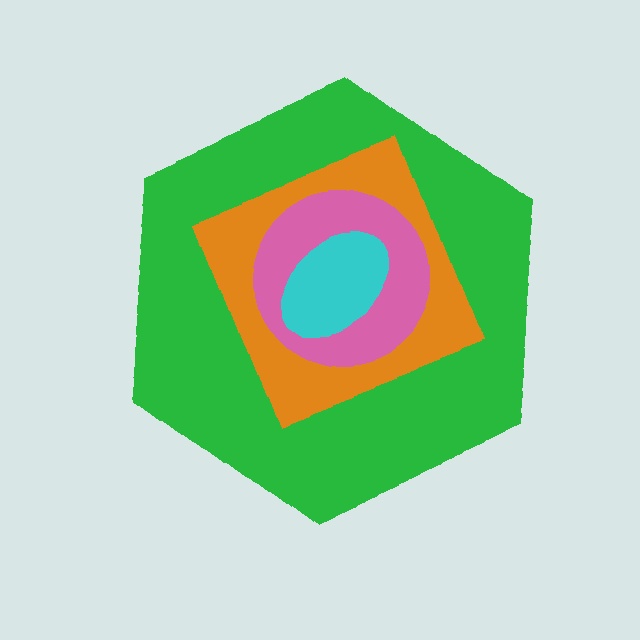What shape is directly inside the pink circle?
The cyan ellipse.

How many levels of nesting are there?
4.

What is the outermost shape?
The green hexagon.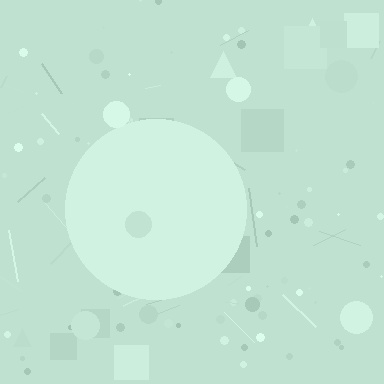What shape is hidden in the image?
A circle is hidden in the image.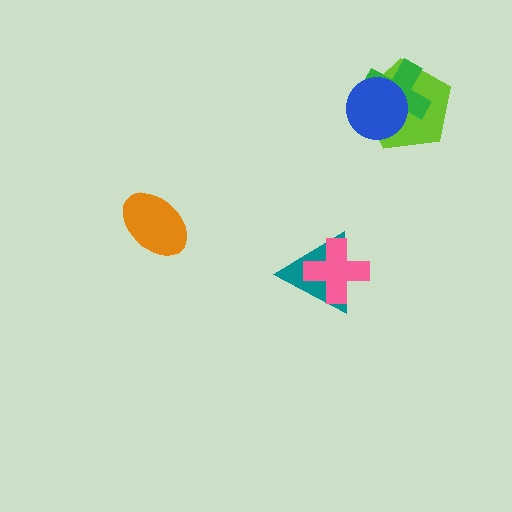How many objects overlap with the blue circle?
2 objects overlap with the blue circle.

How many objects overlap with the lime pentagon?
2 objects overlap with the lime pentagon.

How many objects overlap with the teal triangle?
1 object overlaps with the teal triangle.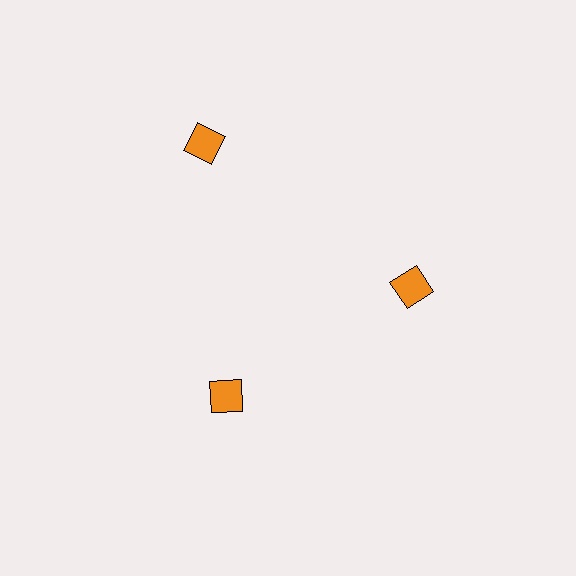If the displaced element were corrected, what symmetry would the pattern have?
It would have 3-fold rotational symmetry — the pattern would map onto itself every 120 degrees.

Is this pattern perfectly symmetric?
No. The 3 orange squares are arranged in a ring, but one element near the 11 o'clock position is pushed outward from the center, breaking the 3-fold rotational symmetry.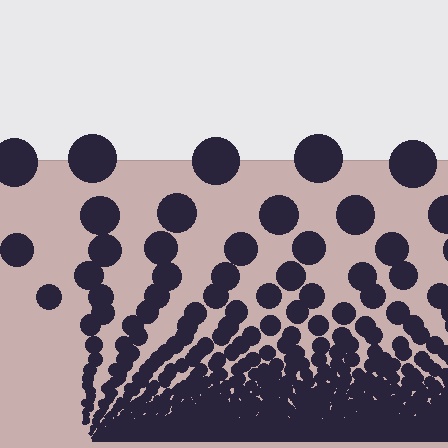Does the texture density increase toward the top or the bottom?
Density increases toward the bottom.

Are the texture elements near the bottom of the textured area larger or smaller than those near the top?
Smaller. The gradient is inverted — elements near the bottom are smaller and denser.